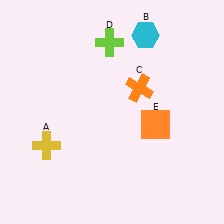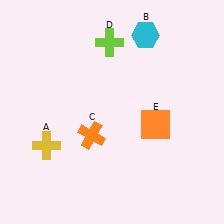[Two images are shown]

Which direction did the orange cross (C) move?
The orange cross (C) moved left.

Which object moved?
The orange cross (C) moved left.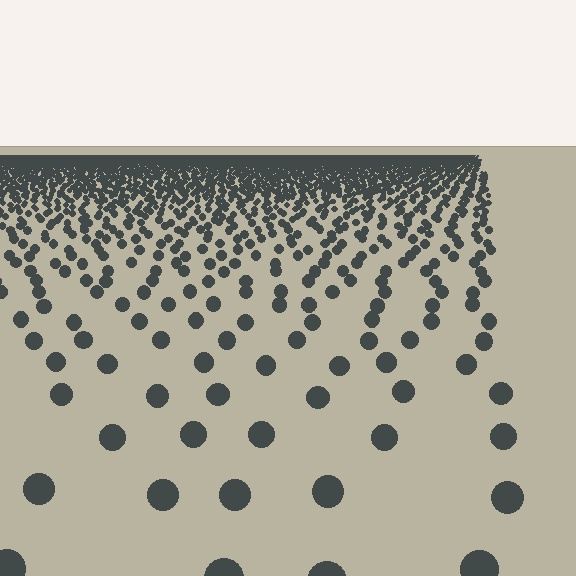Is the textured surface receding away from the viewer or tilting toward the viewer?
The surface is receding away from the viewer. Texture elements get smaller and denser toward the top.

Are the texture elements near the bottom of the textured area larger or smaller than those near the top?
Larger. Near the bottom, elements are closer to the viewer and appear at a bigger on-screen size.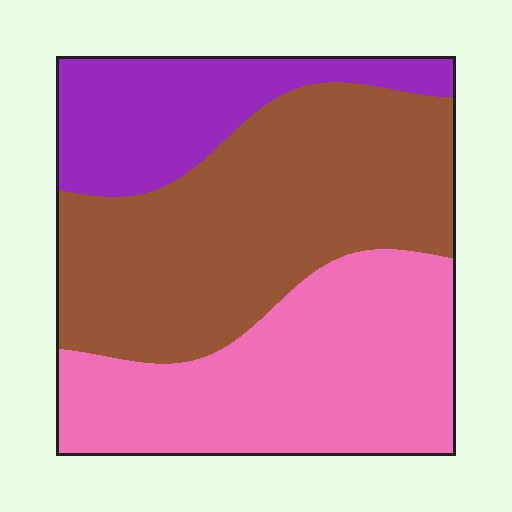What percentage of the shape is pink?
Pink covers around 35% of the shape.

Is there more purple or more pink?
Pink.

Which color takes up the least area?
Purple, at roughly 20%.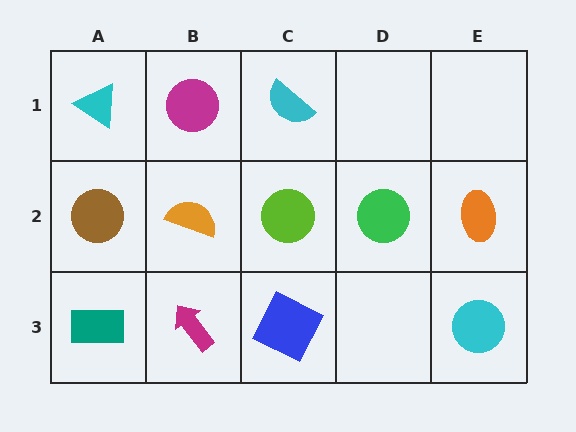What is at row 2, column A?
A brown circle.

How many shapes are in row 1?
3 shapes.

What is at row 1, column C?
A cyan semicircle.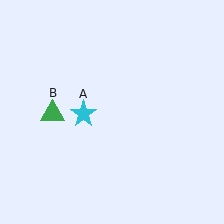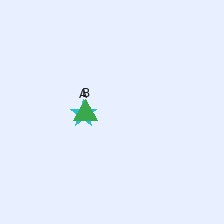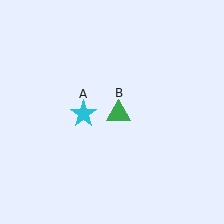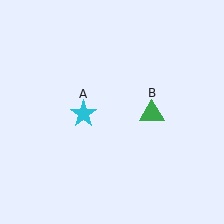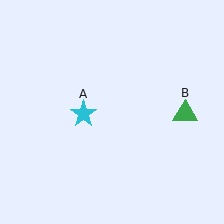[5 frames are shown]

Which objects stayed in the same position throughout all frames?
Cyan star (object A) remained stationary.